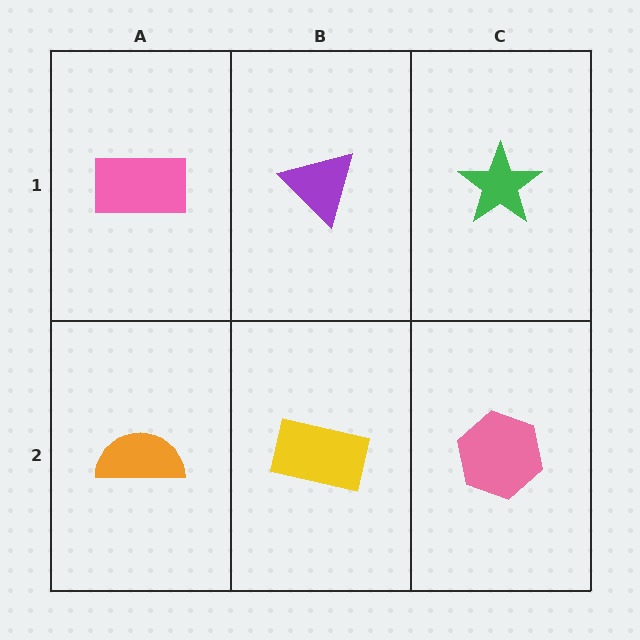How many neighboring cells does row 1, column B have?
3.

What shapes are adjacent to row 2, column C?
A green star (row 1, column C), a yellow rectangle (row 2, column B).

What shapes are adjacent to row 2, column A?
A pink rectangle (row 1, column A), a yellow rectangle (row 2, column B).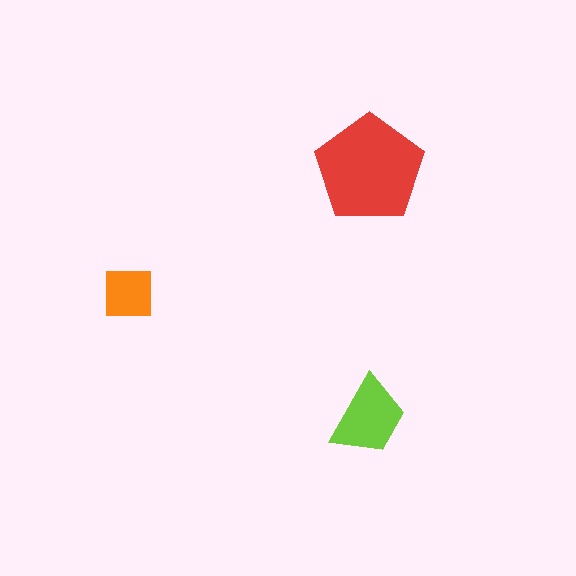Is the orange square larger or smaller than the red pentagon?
Smaller.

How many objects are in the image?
There are 3 objects in the image.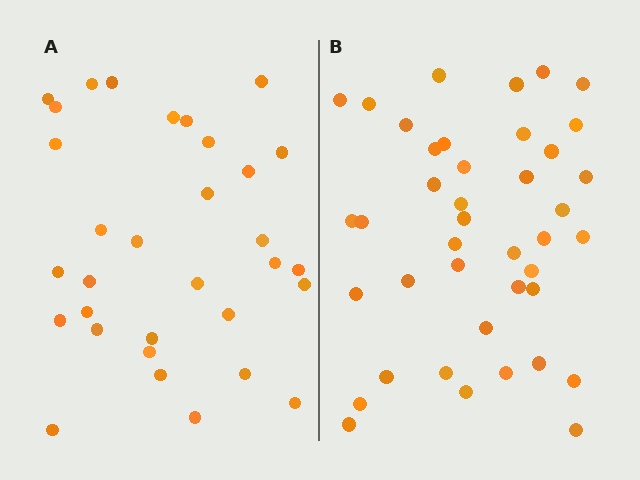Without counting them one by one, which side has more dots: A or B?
Region B (the right region) has more dots.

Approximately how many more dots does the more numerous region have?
Region B has roughly 8 or so more dots than region A.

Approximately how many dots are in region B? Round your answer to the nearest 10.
About 40 dots. (The exact count is 41, which rounds to 40.)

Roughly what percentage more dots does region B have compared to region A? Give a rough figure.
About 30% more.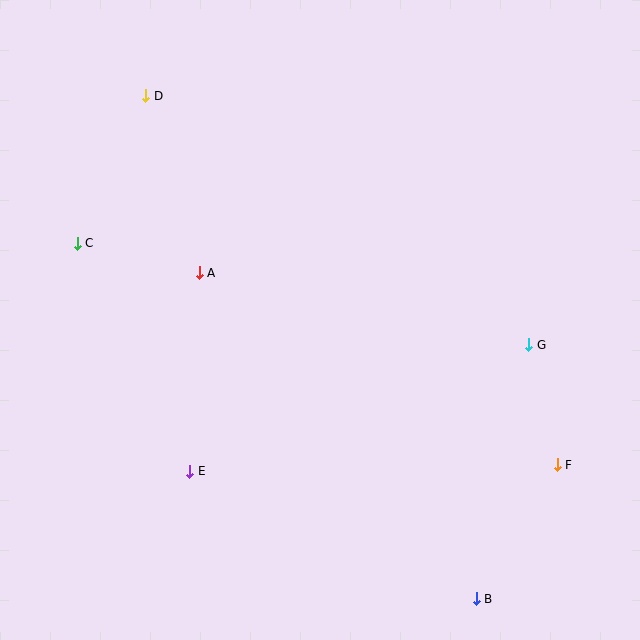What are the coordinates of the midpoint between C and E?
The midpoint between C and E is at (134, 357).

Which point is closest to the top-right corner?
Point G is closest to the top-right corner.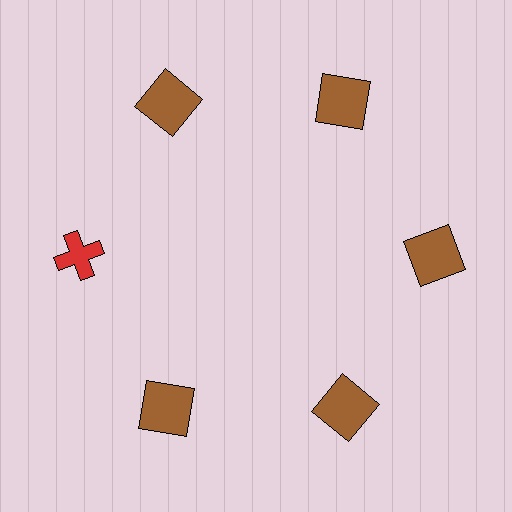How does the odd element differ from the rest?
It differs in both color (red instead of brown) and shape (cross instead of square).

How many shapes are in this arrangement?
There are 6 shapes arranged in a ring pattern.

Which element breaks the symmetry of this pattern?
The red cross at roughly the 9 o'clock position breaks the symmetry. All other shapes are brown squares.